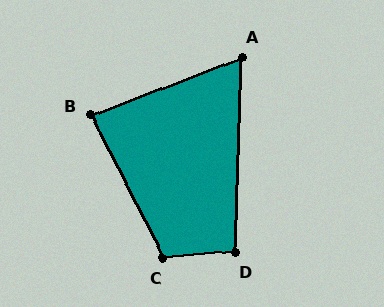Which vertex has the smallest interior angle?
A, at approximately 67 degrees.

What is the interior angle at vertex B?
Approximately 84 degrees (acute).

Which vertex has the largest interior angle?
C, at approximately 113 degrees.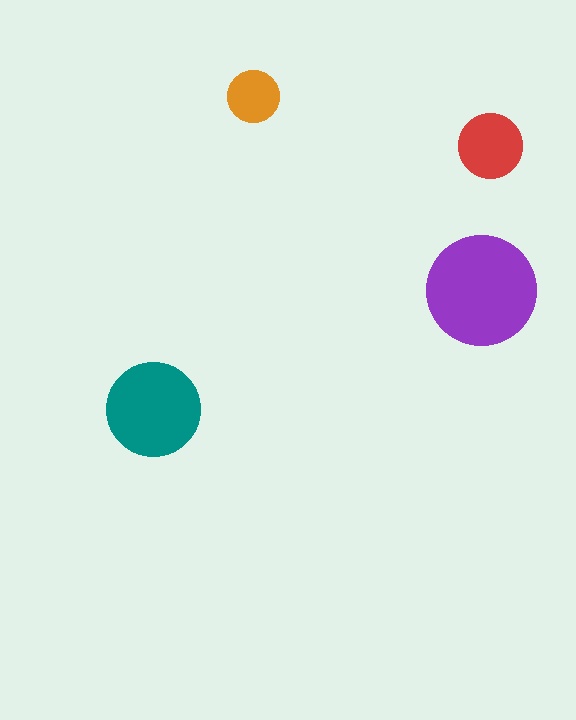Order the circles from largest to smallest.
the purple one, the teal one, the red one, the orange one.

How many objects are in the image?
There are 4 objects in the image.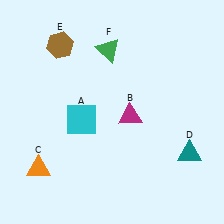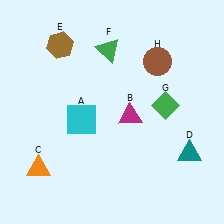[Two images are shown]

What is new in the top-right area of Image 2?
A brown circle (H) was added in the top-right area of Image 2.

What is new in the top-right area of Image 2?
A green diamond (G) was added in the top-right area of Image 2.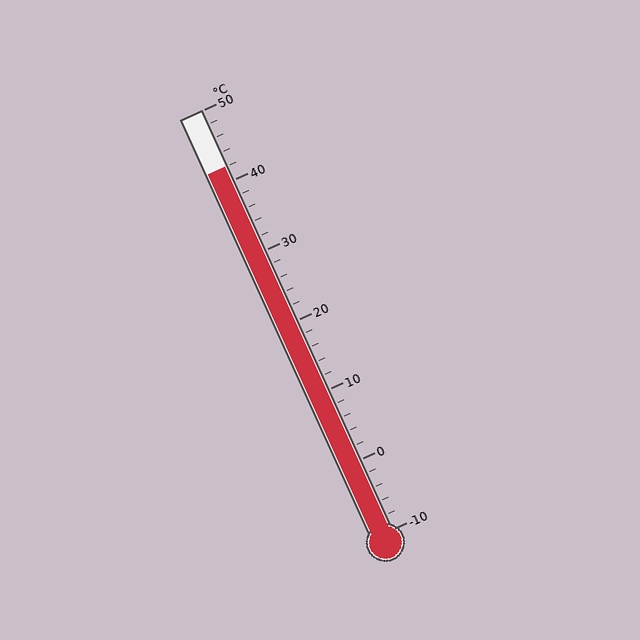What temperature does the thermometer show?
The thermometer shows approximately 42°C.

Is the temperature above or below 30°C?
The temperature is above 30°C.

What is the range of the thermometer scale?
The thermometer scale ranges from -10°C to 50°C.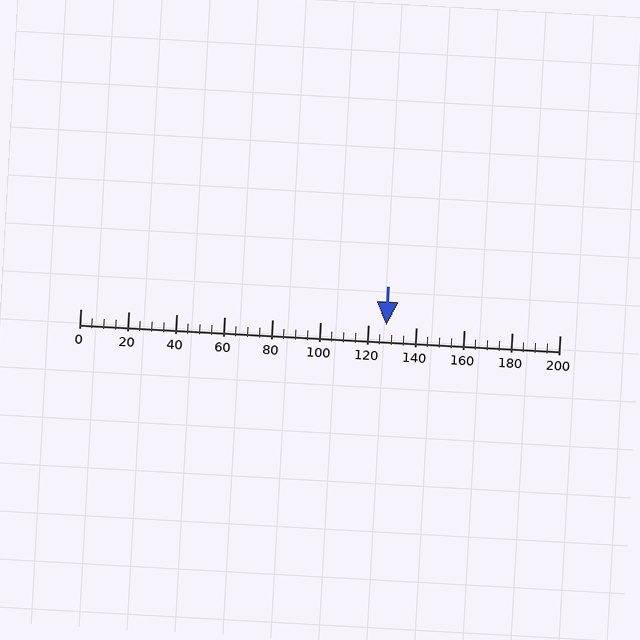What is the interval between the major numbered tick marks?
The major tick marks are spaced 20 units apart.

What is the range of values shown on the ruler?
The ruler shows values from 0 to 200.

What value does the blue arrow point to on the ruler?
The blue arrow points to approximately 128.